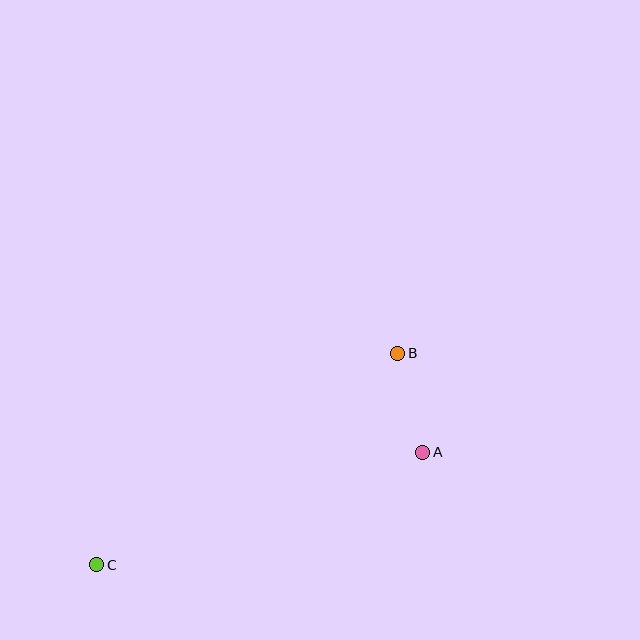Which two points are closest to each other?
Points A and B are closest to each other.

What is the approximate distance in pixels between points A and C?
The distance between A and C is approximately 345 pixels.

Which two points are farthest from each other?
Points B and C are farthest from each other.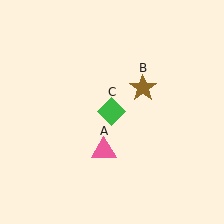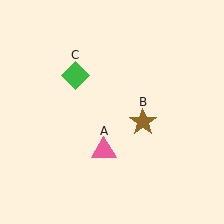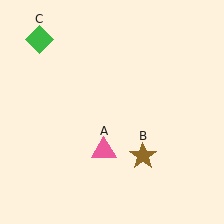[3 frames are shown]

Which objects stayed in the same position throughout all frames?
Pink triangle (object A) remained stationary.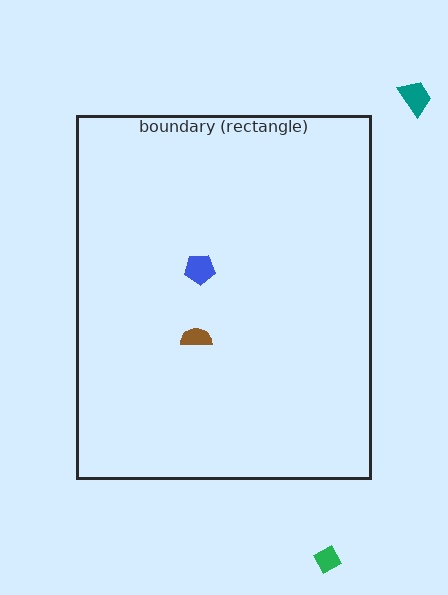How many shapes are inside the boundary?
2 inside, 2 outside.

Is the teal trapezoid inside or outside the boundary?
Outside.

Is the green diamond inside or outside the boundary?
Outside.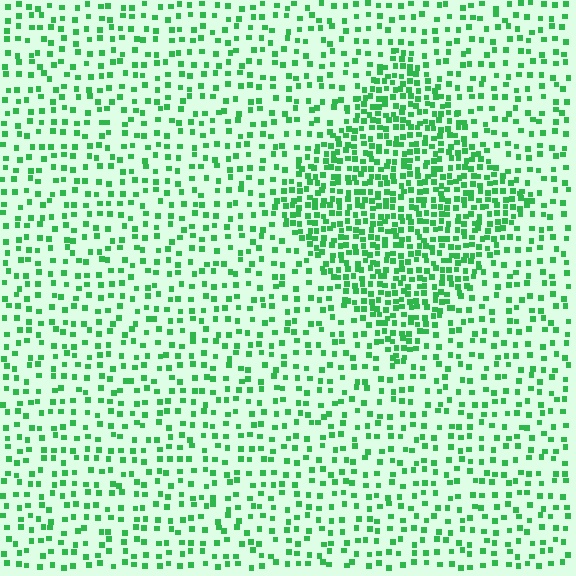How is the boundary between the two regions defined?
The boundary is defined by a change in element density (approximately 2.2x ratio). All elements are the same color, size, and shape.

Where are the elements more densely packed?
The elements are more densely packed inside the diamond boundary.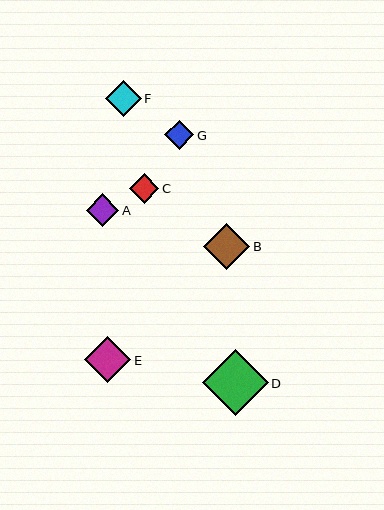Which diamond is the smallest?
Diamond C is the smallest with a size of approximately 29 pixels.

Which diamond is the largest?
Diamond D is the largest with a size of approximately 66 pixels.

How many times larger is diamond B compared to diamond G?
Diamond B is approximately 1.6 times the size of diamond G.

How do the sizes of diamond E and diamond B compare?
Diamond E and diamond B are approximately the same size.